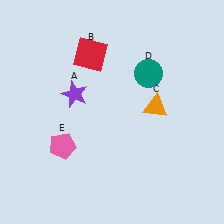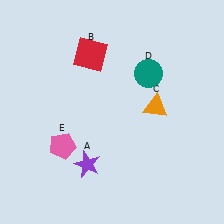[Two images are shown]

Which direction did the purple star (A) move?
The purple star (A) moved down.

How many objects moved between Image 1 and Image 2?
1 object moved between the two images.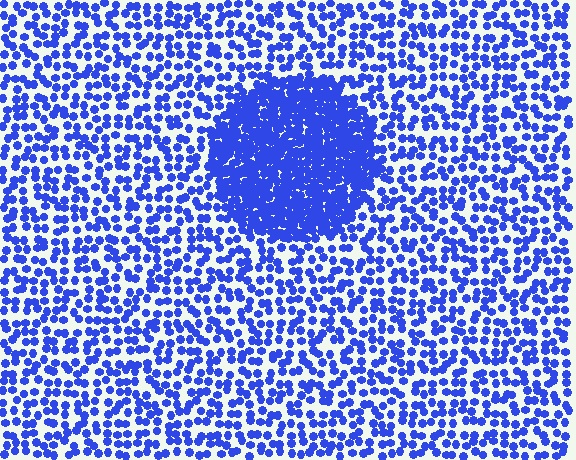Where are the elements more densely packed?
The elements are more densely packed inside the circle boundary.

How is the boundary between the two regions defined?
The boundary is defined by a change in element density (approximately 2.6x ratio). All elements are the same color, size, and shape.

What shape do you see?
I see a circle.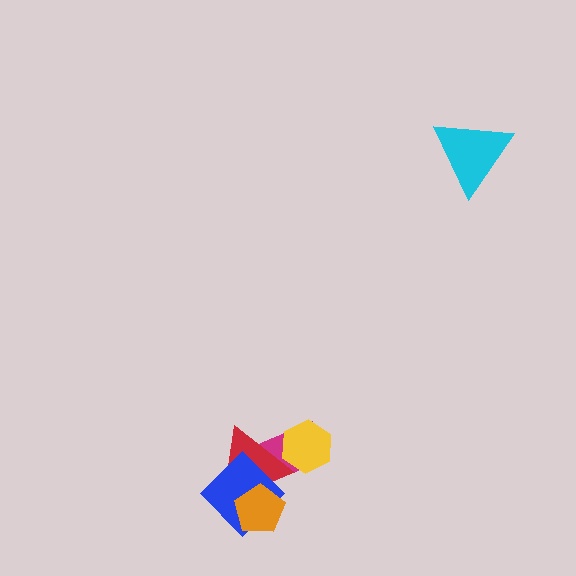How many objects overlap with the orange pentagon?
2 objects overlap with the orange pentagon.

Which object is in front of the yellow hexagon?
The red triangle is in front of the yellow hexagon.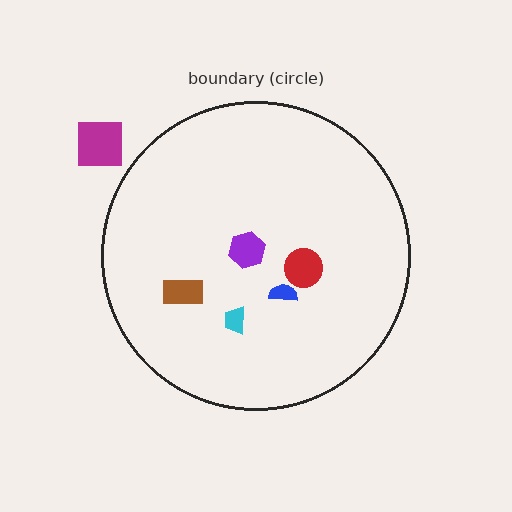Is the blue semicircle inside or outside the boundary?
Inside.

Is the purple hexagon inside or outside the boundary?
Inside.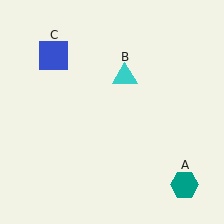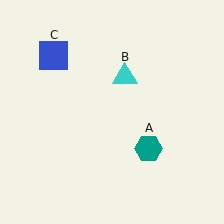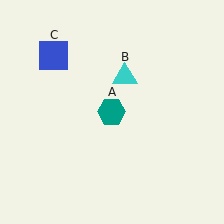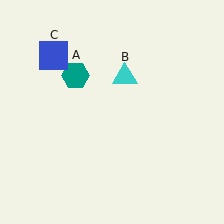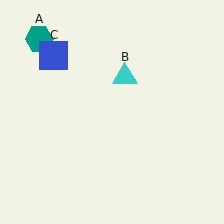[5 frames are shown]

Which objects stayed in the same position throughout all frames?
Cyan triangle (object B) and blue square (object C) remained stationary.